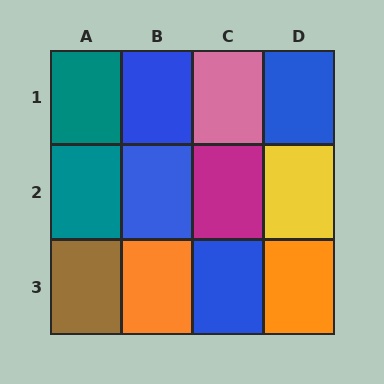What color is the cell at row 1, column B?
Blue.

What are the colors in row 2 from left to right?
Teal, blue, magenta, yellow.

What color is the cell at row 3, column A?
Brown.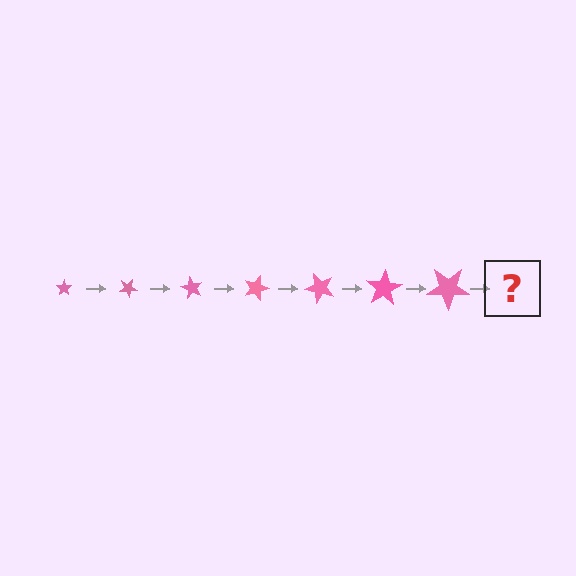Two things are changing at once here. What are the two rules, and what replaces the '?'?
The two rules are that the star grows larger each step and it rotates 30 degrees each step. The '?' should be a star, larger than the previous one and rotated 210 degrees from the start.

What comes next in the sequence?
The next element should be a star, larger than the previous one and rotated 210 degrees from the start.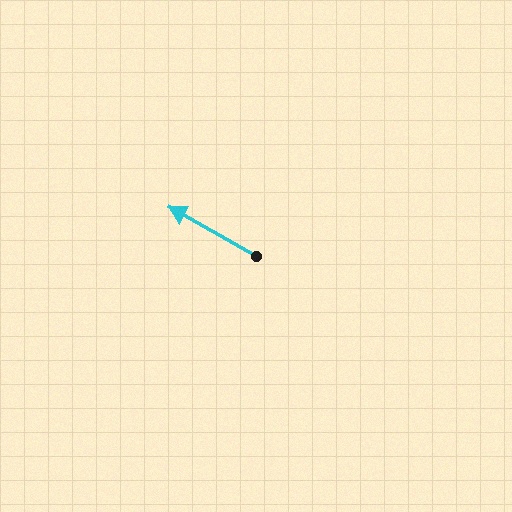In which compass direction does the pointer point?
Northwest.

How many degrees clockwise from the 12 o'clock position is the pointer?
Approximately 299 degrees.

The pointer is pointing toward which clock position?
Roughly 10 o'clock.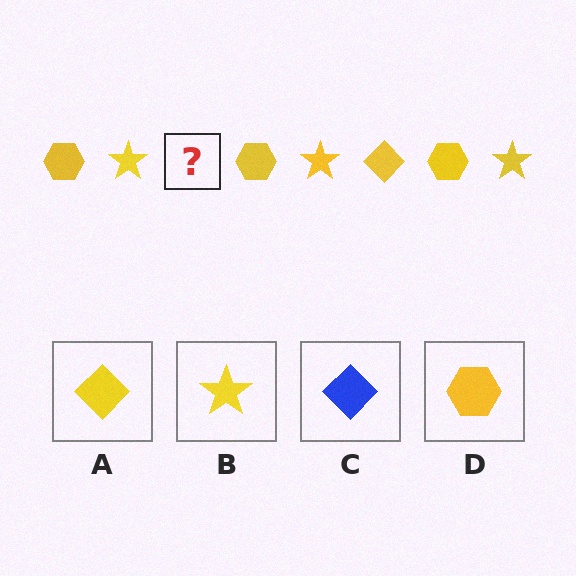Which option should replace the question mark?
Option A.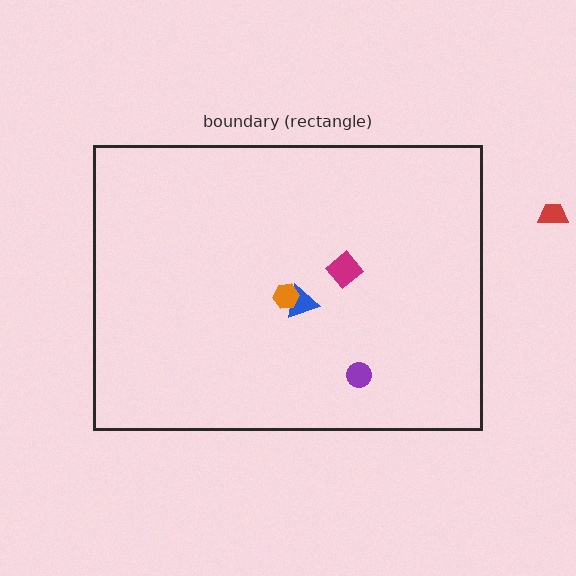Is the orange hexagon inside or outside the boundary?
Inside.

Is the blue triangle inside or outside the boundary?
Inside.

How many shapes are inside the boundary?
4 inside, 1 outside.